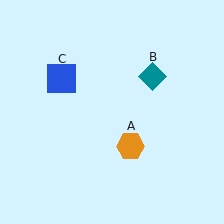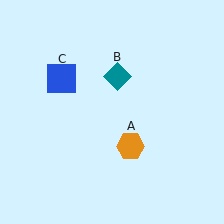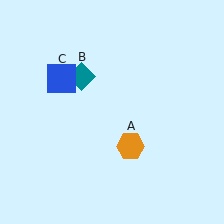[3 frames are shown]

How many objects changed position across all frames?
1 object changed position: teal diamond (object B).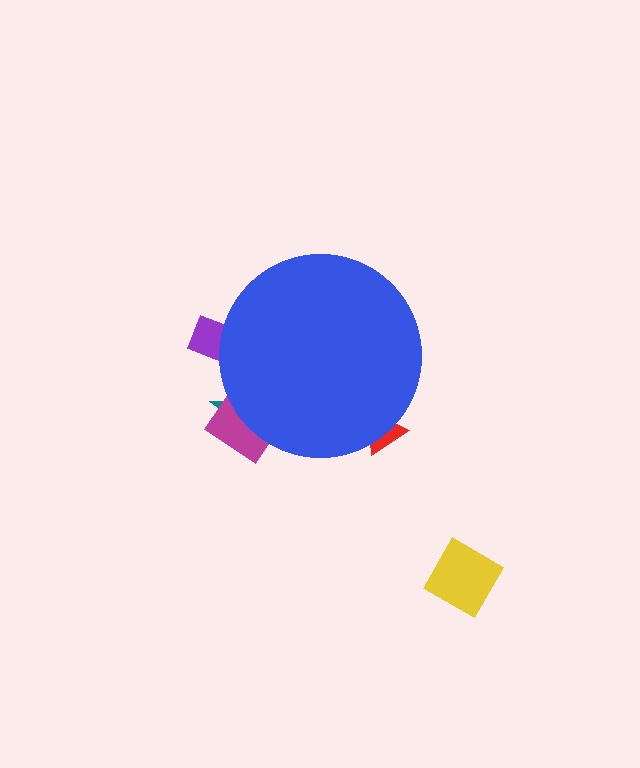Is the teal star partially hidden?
Yes, the teal star is partially hidden behind the blue circle.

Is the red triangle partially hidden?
Yes, the red triangle is partially hidden behind the blue circle.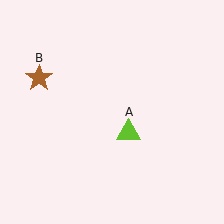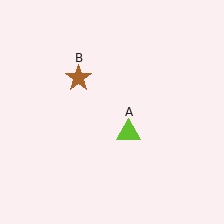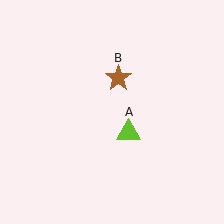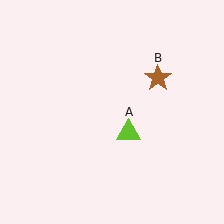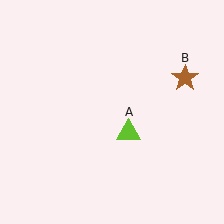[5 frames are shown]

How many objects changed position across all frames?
1 object changed position: brown star (object B).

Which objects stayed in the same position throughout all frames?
Lime triangle (object A) remained stationary.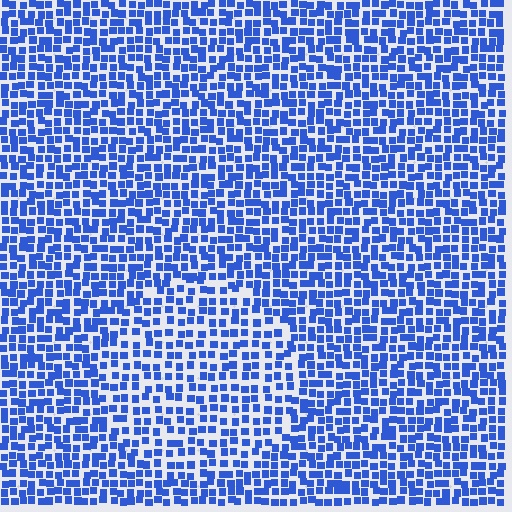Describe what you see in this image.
The image contains small blue elements arranged at two different densities. A circle-shaped region is visible where the elements are less densely packed than the surrounding area.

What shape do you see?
I see a circle.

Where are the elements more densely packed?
The elements are more densely packed outside the circle boundary.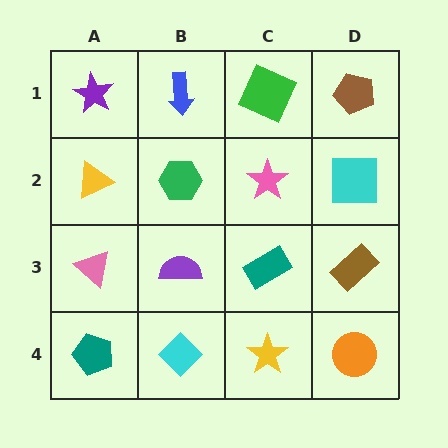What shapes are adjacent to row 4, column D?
A brown rectangle (row 3, column D), a yellow star (row 4, column C).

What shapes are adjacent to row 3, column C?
A pink star (row 2, column C), a yellow star (row 4, column C), a purple semicircle (row 3, column B), a brown rectangle (row 3, column D).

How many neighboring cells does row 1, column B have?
3.